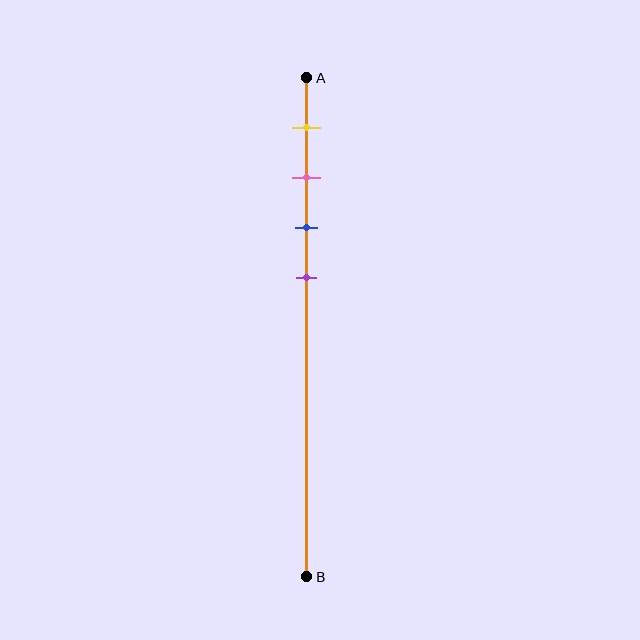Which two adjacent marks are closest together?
The pink and blue marks are the closest adjacent pair.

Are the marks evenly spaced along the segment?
Yes, the marks are approximately evenly spaced.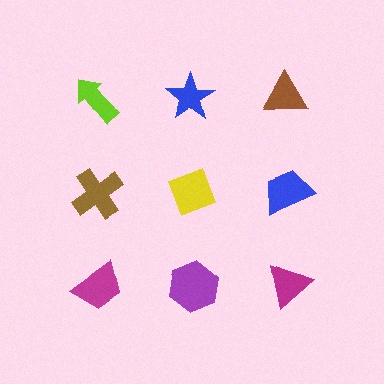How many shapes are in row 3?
3 shapes.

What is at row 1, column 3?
A brown triangle.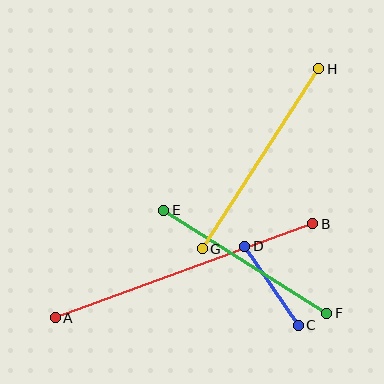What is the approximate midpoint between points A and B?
The midpoint is at approximately (184, 271) pixels.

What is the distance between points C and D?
The distance is approximately 95 pixels.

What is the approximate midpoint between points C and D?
The midpoint is at approximately (271, 286) pixels.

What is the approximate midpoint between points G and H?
The midpoint is at approximately (261, 159) pixels.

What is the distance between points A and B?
The distance is approximately 275 pixels.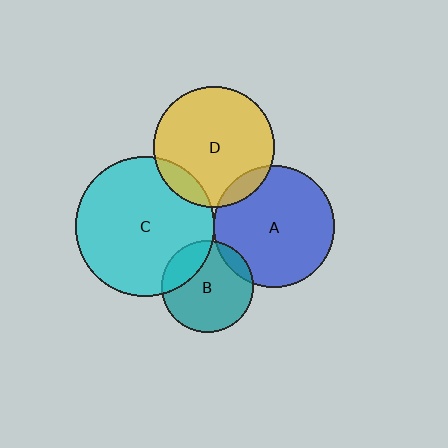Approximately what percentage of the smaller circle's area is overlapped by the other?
Approximately 10%.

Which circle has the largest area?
Circle C (cyan).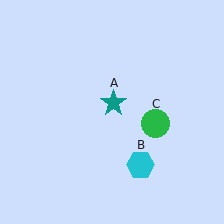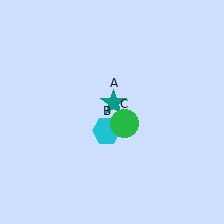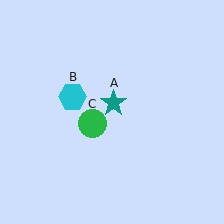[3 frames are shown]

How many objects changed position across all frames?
2 objects changed position: cyan hexagon (object B), green circle (object C).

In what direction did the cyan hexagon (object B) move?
The cyan hexagon (object B) moved up and to the left.